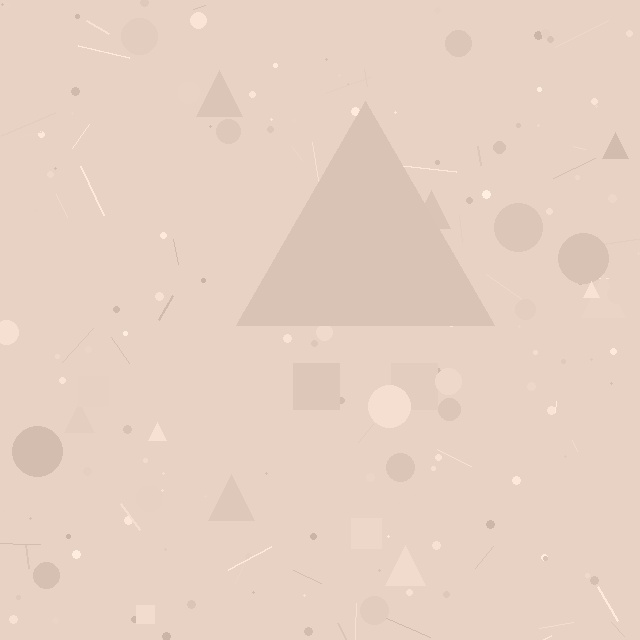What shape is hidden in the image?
A triangle is hidden in the image.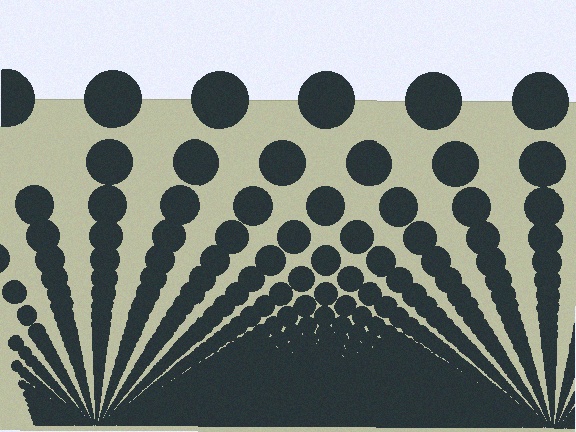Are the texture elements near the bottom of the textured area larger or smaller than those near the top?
Smaller. The gradient is inverted — elements near the bottom are smaller and denser.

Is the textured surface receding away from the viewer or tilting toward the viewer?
The surface appears to tilt toward the viewer. Texture elements get larger and sparser toward the top.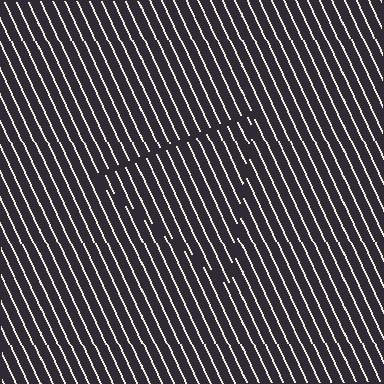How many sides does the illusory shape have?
3 sides — the line-ends trace a triangle.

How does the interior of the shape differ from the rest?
The interior of the shape contains the same grating, shifted by half a period — the contour is defined by the phase discontinuity where line-ends from the inner and outer gratings abut.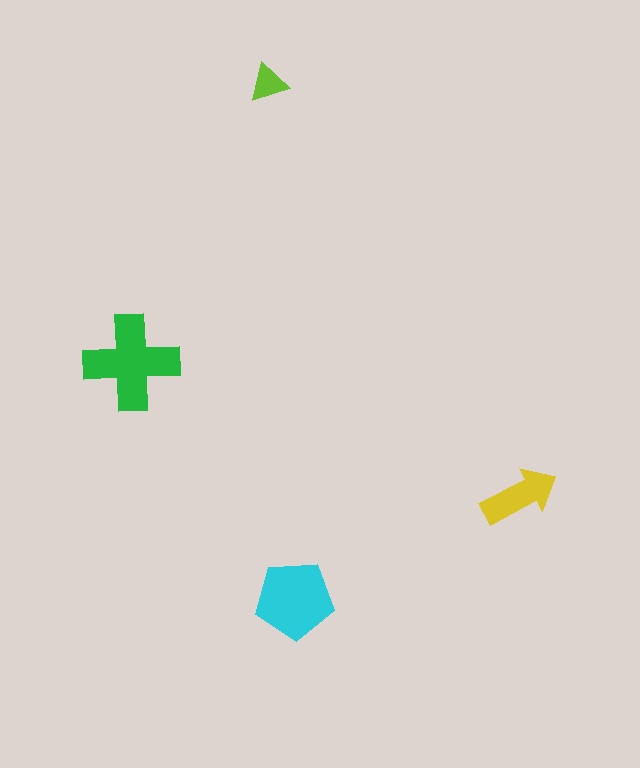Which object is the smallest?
The lime triangle.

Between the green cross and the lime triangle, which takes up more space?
The green cross.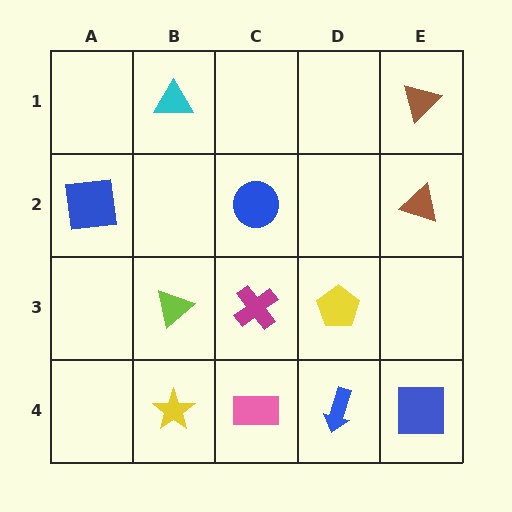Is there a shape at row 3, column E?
No, that cell is empty.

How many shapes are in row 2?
3 shapes.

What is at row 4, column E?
A blue square.